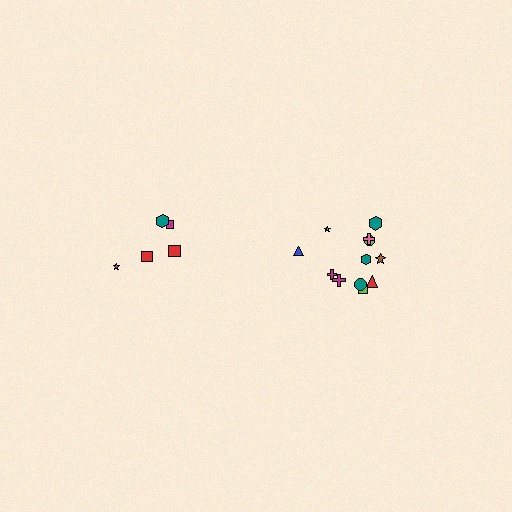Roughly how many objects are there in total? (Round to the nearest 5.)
Roughly 15 objects in total.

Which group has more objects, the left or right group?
The right group.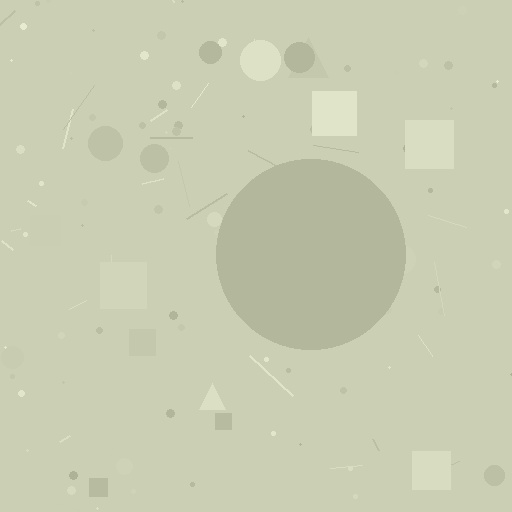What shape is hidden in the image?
A circle is hidden in the image.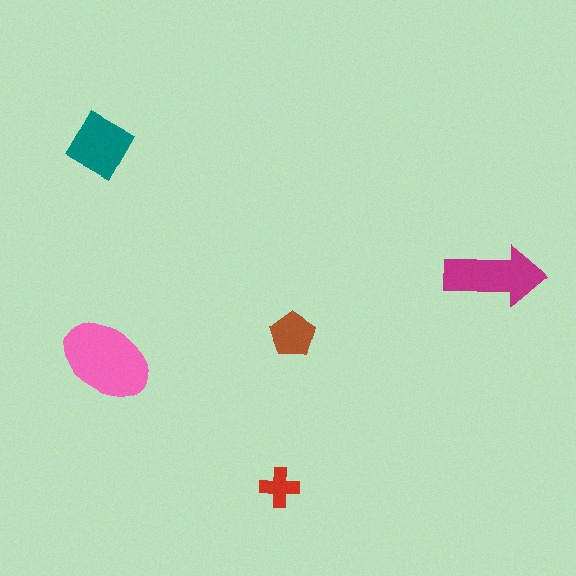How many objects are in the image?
There are 5 objects in the image.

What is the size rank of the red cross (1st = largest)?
5th.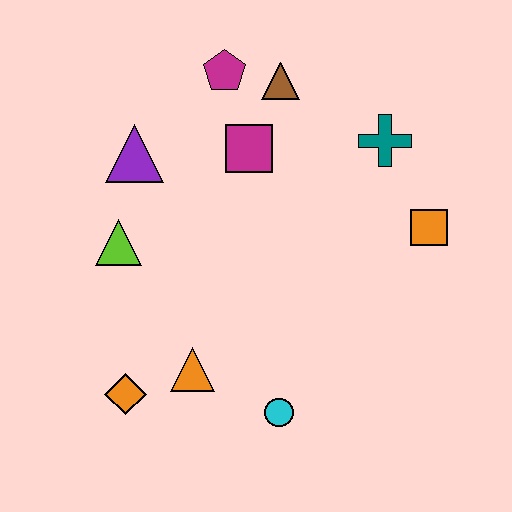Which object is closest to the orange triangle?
The orange diamond is closest to the orange triangle.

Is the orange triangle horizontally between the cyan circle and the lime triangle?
Yes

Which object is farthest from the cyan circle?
The magenta pentagon is farthest from the cyan circle.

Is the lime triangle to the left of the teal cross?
Yes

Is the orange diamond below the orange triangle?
Yes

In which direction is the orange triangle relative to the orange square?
The orange triangle is to the left of the orange square.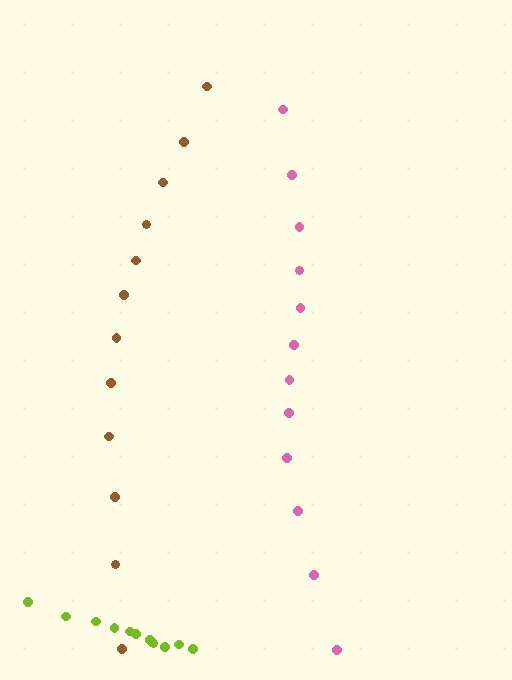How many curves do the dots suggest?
There are 3 distinct paths.